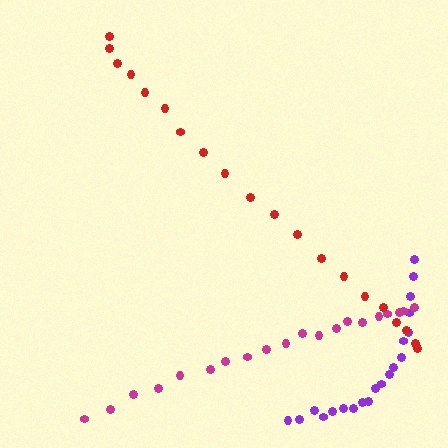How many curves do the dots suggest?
There are 3 distinct paths.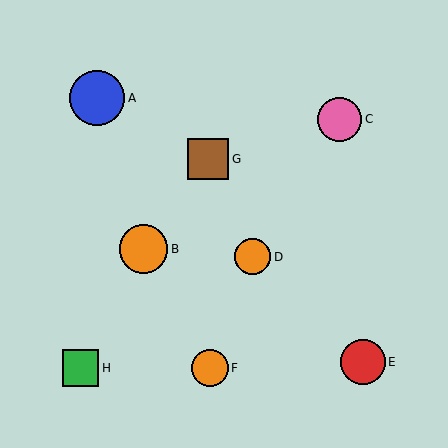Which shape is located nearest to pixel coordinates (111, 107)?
The blue circle (labeled A) at (97, 98) is nearest to that location.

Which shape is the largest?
The blue circle (labeled A) is the largest.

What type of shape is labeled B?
Shape B is an orange circle.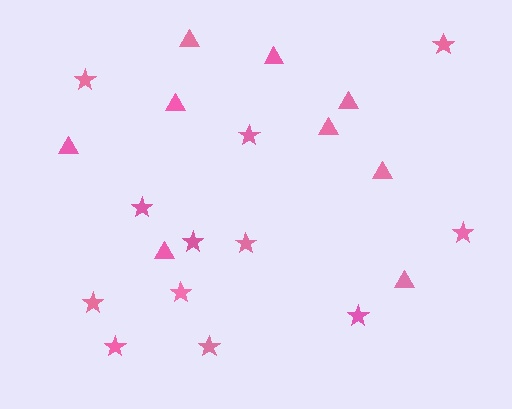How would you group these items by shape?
There are 2 groups: one group of triangles (9) and one group of stars (12).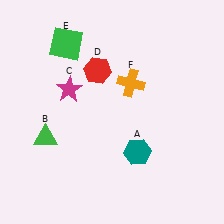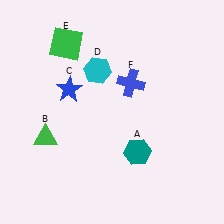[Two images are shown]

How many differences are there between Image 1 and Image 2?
There are 3 differences between the two images.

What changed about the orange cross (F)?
In Image 1, F is orange. In Image 2, it changed to blue.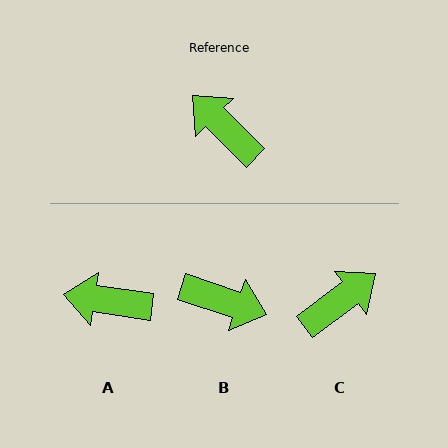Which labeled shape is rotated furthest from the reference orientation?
B, about 153 degrees away.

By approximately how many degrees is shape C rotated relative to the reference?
Approximately 98 degrees clockwise.